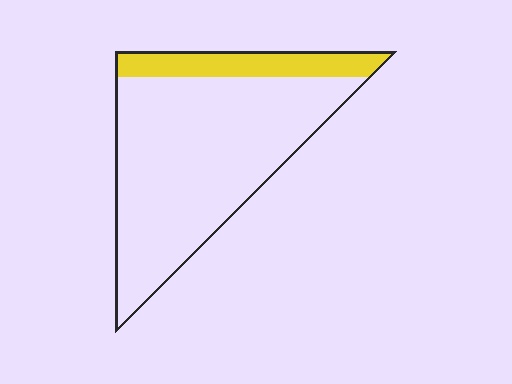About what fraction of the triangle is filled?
About one sixth (1/6).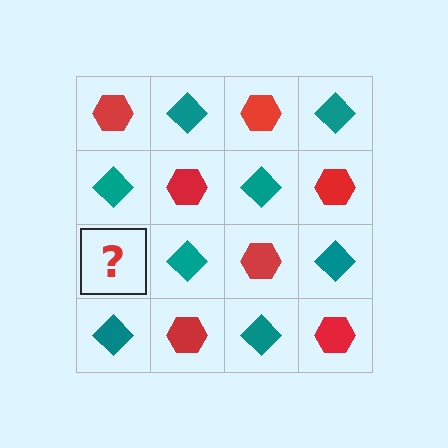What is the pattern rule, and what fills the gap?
The rule is that it alternates red hexagon and teal diamond in a checkerboard pattern. The gap should be filled with a red hexagon.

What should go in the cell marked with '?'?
The missing cell should contain a red hexagon.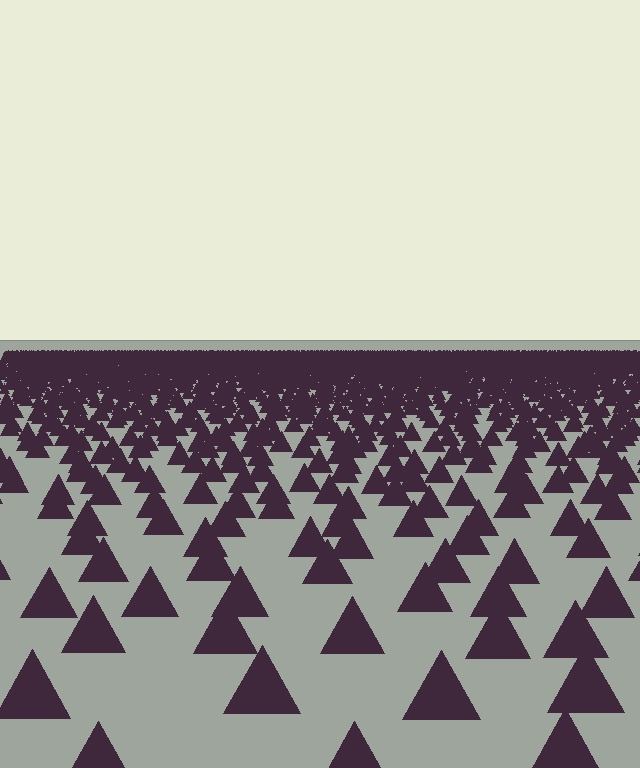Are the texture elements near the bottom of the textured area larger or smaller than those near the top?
Larger. Near the bottom, elements are closer to the viewer and appear at a bigger on-screen size.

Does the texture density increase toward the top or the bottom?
Density increases toward the top.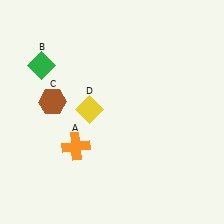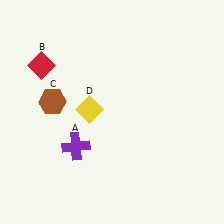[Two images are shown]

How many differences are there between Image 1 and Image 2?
There are 2 differences between the two images.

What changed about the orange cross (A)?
In Image 1, A is orange. In Image 2, it changed to purple.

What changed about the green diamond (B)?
In Image 1, B is green. In Image 2, it changed to red.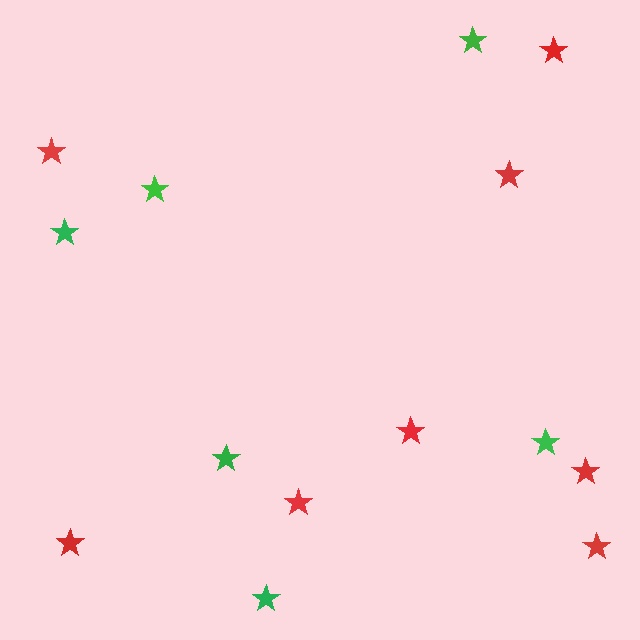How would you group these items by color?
There are 2 groups: one group of green stars (6) and one group of red stars (8).